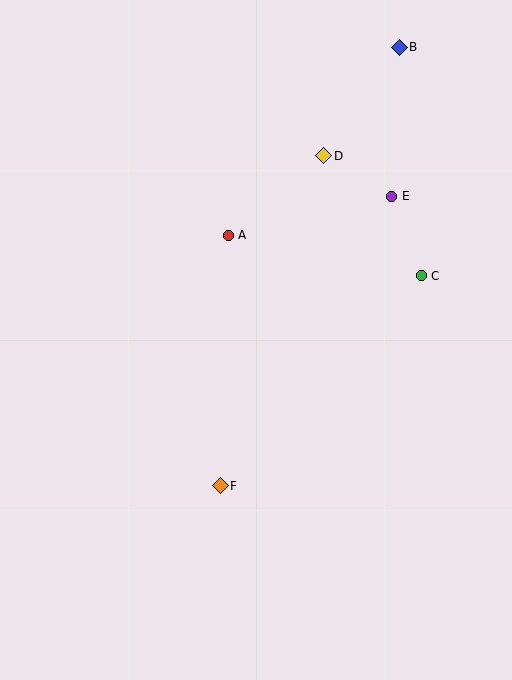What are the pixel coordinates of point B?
Point B is at (399, 47).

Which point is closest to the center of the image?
Point A at (228, 235) is closest to the center.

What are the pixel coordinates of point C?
Point C is at (421, 276).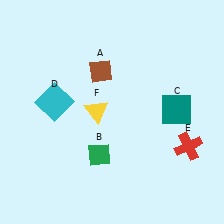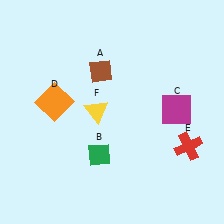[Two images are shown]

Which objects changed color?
C changed from teal to magenta. D changed from cyan to orange.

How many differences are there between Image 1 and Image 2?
There are 2 differences between the two images.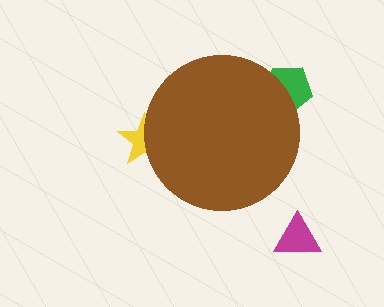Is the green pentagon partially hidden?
Yes, the green pentagon is partially hidden behind the brown circle.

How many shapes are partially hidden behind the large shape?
2 shapes are partially hidden.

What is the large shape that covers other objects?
A brown circle.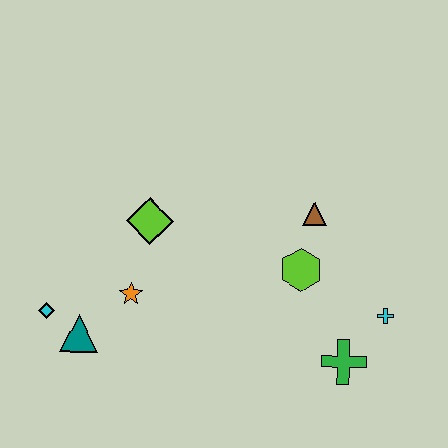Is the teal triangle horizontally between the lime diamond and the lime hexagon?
No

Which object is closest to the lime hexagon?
The brown triangle is closest to the lime hexagon.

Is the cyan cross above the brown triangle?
No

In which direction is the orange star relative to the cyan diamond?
The orange star is to the right of the cyan diamond.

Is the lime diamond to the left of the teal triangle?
No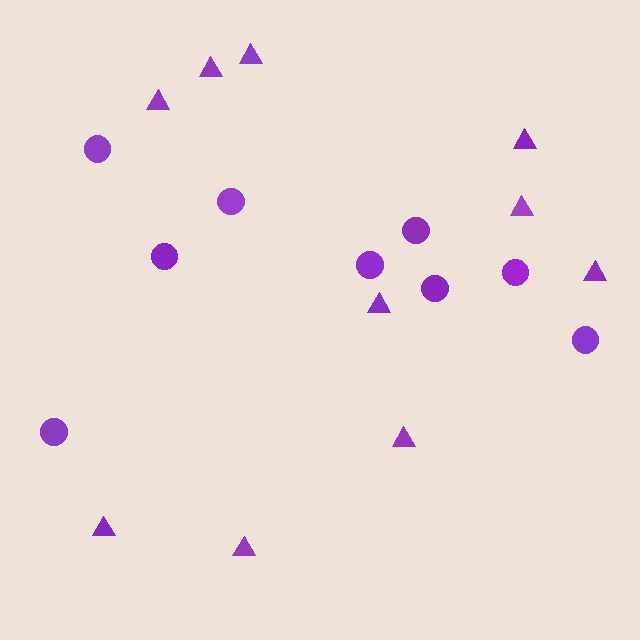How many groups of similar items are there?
There are 2 groups: one group of triangles (10) and one group of circles (9).